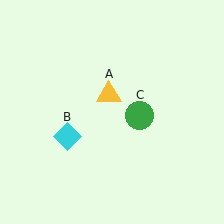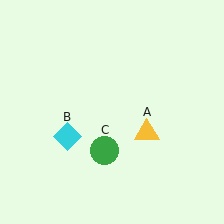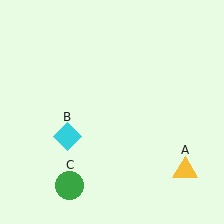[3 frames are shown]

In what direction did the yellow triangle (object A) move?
The yellow triangle (object A) moved down and to the right.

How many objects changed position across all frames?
2 objects changed position: yellow triangle (object A), green circle (object C).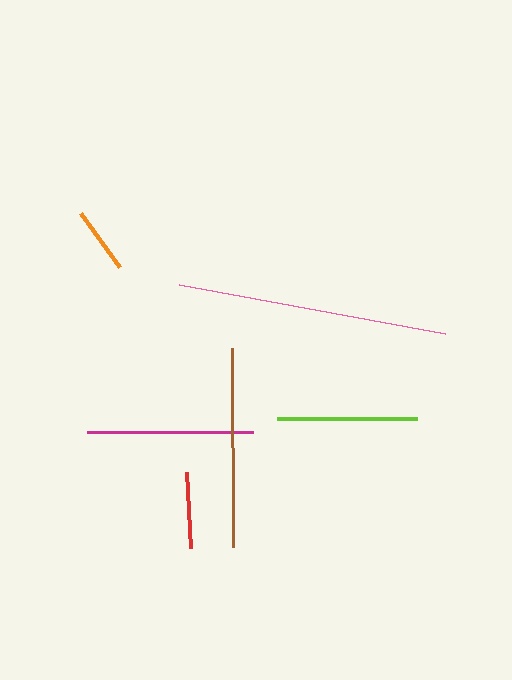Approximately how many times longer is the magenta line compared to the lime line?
The magenta line is approximately 1.2 times the length of the lime line.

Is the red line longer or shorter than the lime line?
The lime line is longer than the red line.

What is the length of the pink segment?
The pink segment is approximately 270 pixels long.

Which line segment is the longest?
The pink line is the longest at approximately 270 pixels.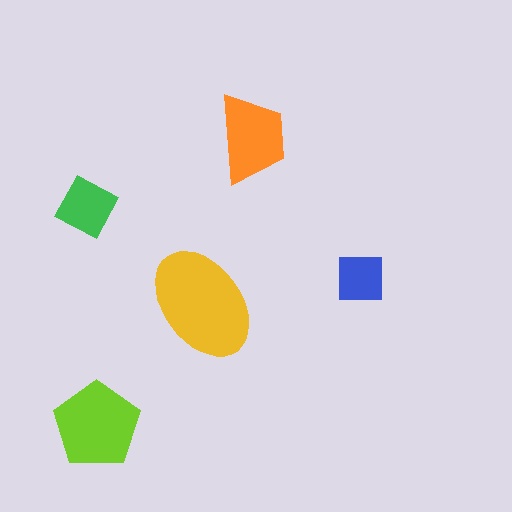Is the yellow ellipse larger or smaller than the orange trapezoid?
Larger.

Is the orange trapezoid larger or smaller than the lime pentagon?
Smaller.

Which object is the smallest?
The blue square.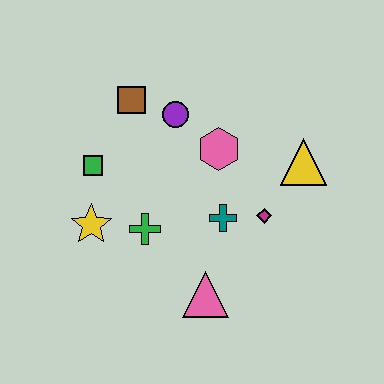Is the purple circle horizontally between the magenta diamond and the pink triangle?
No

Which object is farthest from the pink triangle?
The brown square is farthest from the pink triangle.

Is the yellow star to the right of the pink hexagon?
No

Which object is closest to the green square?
The yellow star is closest to the green square.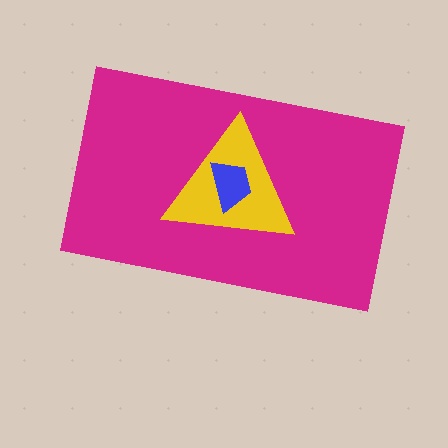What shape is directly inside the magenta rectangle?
The yellow triangle.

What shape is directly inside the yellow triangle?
The blue trapezoid.